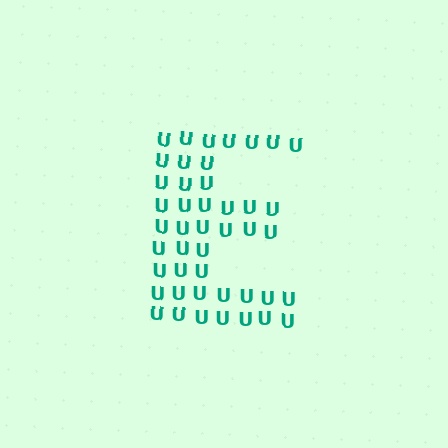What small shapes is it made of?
It is made of small letter U's.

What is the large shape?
The large shape is the letter E.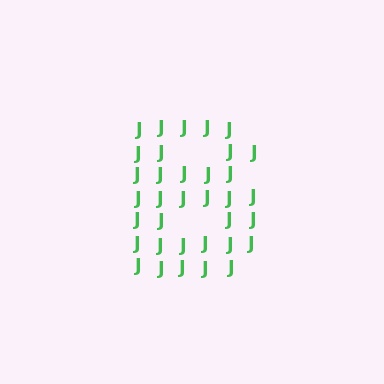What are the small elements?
The small elements are letter J's.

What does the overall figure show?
The overall figure shows the letter B.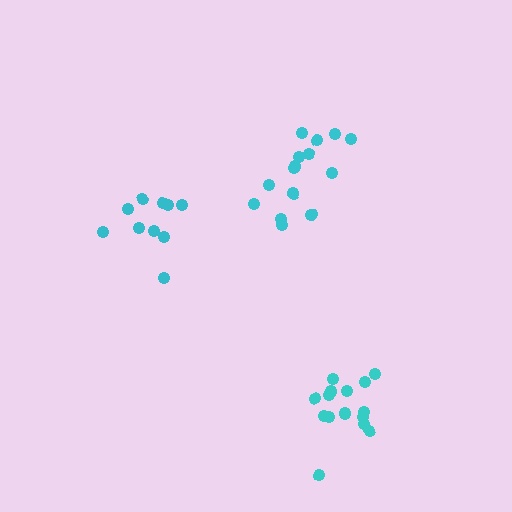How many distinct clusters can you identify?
There are 3 distinct clusters.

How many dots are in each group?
Group 1: 15 dots, Group 2: 15 dots, Group 3: 10 dots (40 total).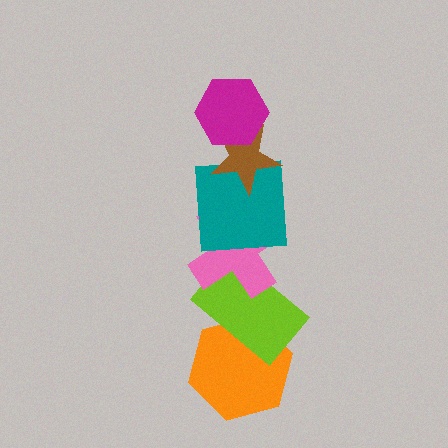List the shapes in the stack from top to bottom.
From top to bottom: the magenta hexagon, the brown star, the teal square, the pink cross, the lime rectangle, the orange hexagon.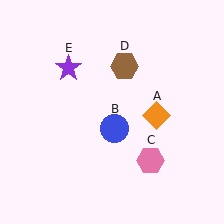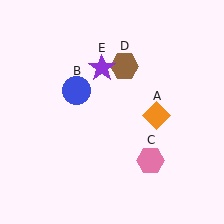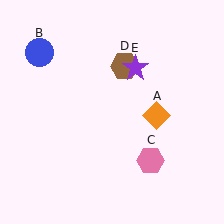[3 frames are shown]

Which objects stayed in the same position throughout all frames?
Orange diamond (object A) and pink hexagon (object C) and brown hexagon (object D) remained stationary.